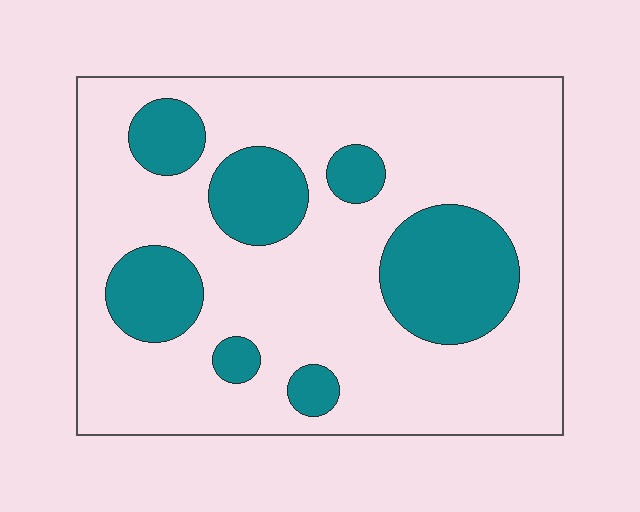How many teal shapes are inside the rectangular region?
7.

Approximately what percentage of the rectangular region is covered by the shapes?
Approximately 25%.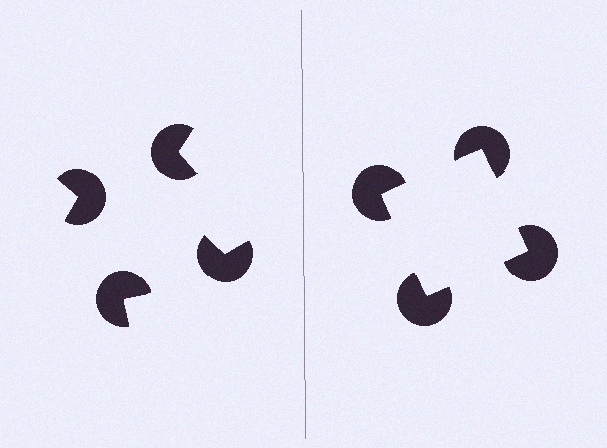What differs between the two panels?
The pac-man discs are positioned identically on both sides; only the wedge orientations differ. On the right they align to a square; on the left they are misaligned.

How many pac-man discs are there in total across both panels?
8 — 4 on each side.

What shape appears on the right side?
An illusory square.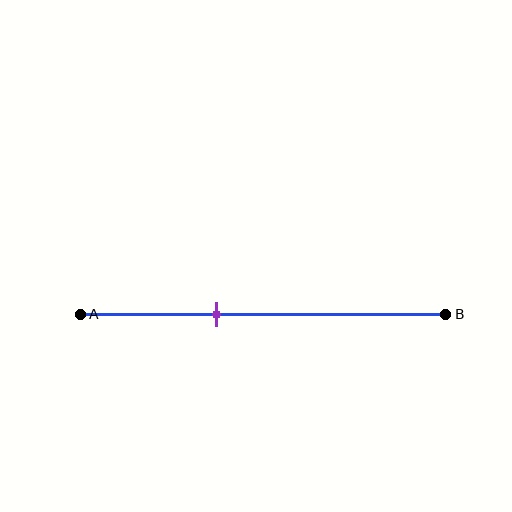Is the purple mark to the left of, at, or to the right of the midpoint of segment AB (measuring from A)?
The purple mark is to the left of the midpoint of segment AB.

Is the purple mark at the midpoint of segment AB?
No, the mark is at about 35% from A, not at the 50% midpoint.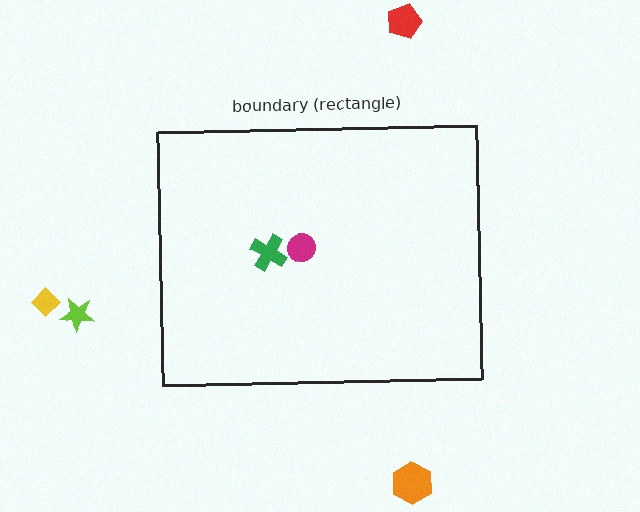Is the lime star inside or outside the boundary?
Outside.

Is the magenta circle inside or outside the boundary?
Inside.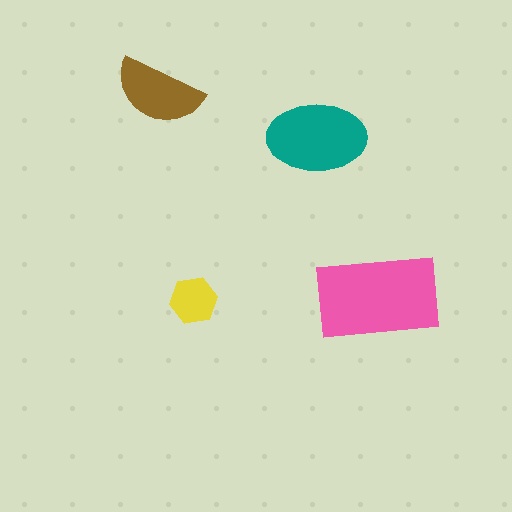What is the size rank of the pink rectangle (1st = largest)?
1st.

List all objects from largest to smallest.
The pink rectangle, the teal ellipse, the brown semicircle, the yellow hexagon.